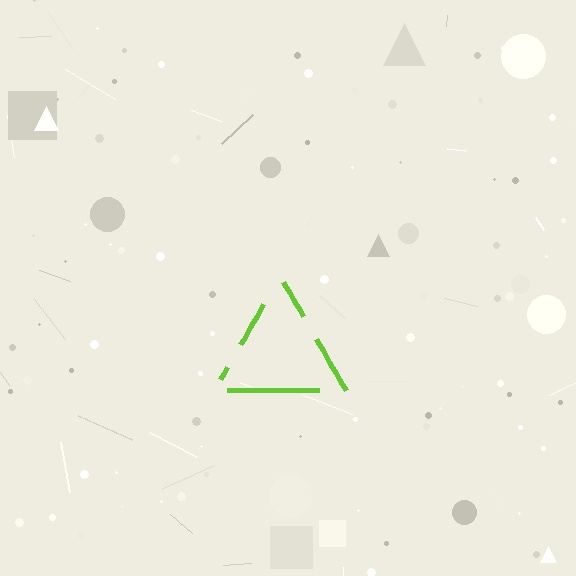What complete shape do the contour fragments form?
The contour fragments form a triangle.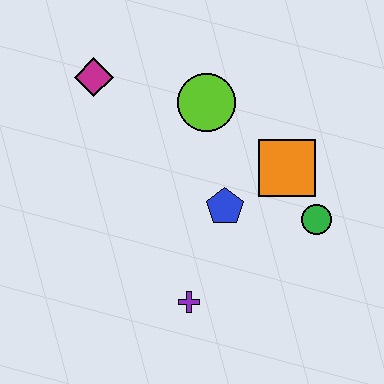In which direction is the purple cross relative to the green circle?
The purple cross is to the left of the green circle.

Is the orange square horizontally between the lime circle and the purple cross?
No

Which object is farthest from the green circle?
The magenta diamond is farthest from the green circle.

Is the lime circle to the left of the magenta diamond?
No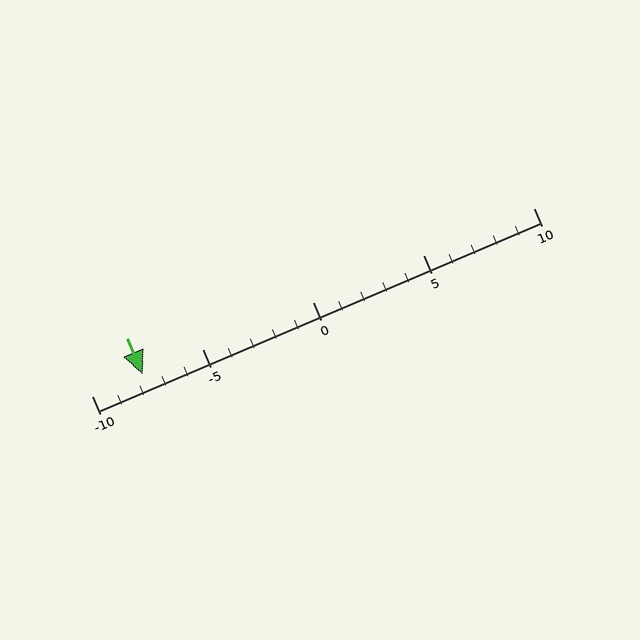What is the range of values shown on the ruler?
The ruler shows values from -10 to 10.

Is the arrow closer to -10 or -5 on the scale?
The arrow is closer to -10.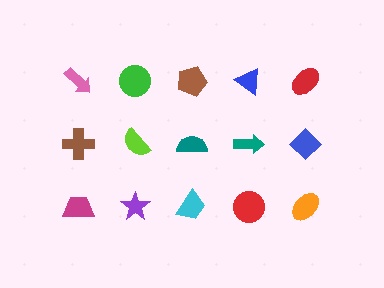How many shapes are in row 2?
5 shapes.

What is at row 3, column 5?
An orange ellipse.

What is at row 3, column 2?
A purple star.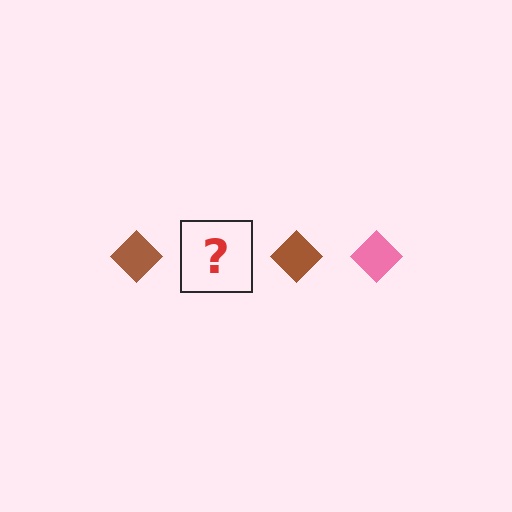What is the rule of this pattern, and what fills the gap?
The rule is that the pattern cycles through brown, pink diamonds. The gap should be filled with a pink diamond.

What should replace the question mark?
The question mark should be replaced with a pink diamond.